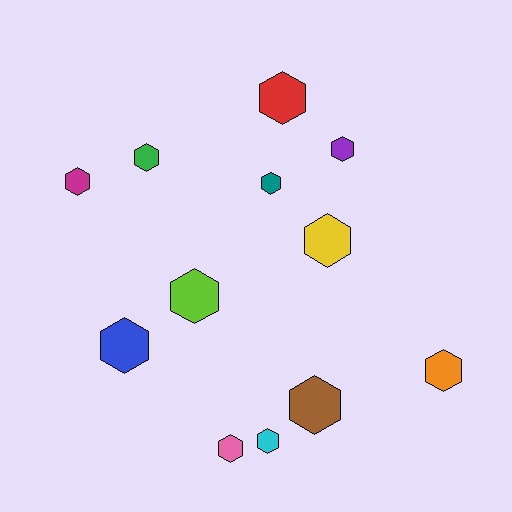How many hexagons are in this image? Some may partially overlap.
There are 12 hexagons.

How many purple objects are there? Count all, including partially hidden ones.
There is 1 purple object.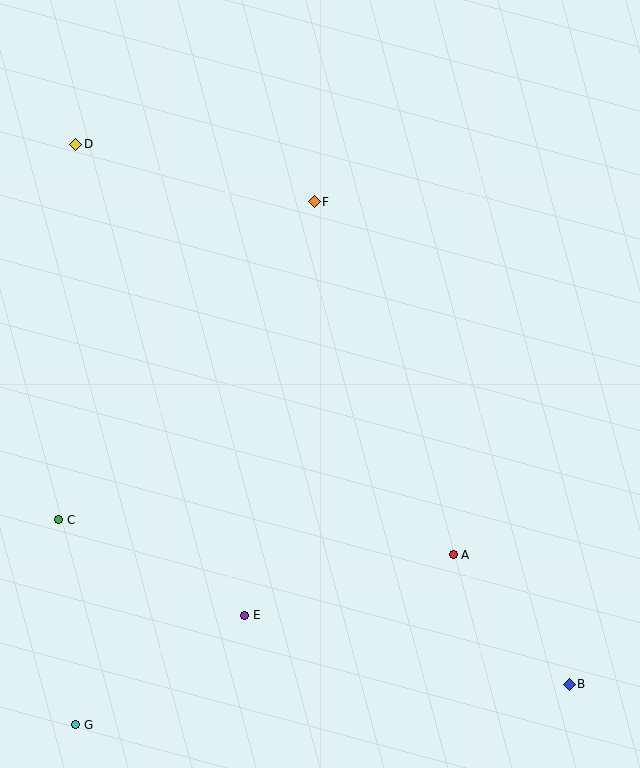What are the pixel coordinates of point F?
Point F is at (314, 202).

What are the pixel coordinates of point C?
Point C is at (59, 520).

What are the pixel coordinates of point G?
Point G is at (76, 725).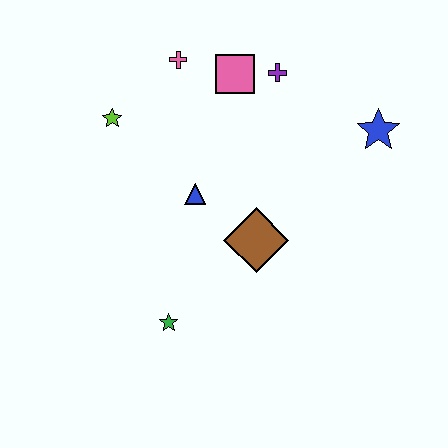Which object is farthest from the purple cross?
The green star is farthest from the purple cross.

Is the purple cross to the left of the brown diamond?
No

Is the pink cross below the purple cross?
No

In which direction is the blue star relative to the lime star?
The blue star is to the right of the lime star.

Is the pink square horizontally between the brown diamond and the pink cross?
Yes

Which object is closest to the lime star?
The pink cross is closest to the lime star.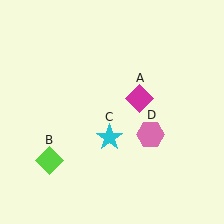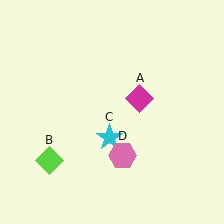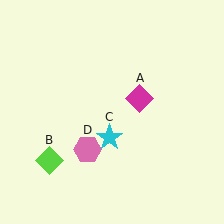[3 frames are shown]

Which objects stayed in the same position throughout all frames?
Magenta diamond (object A) and lime diamond (object B) and cyan star (object C) remained stationary.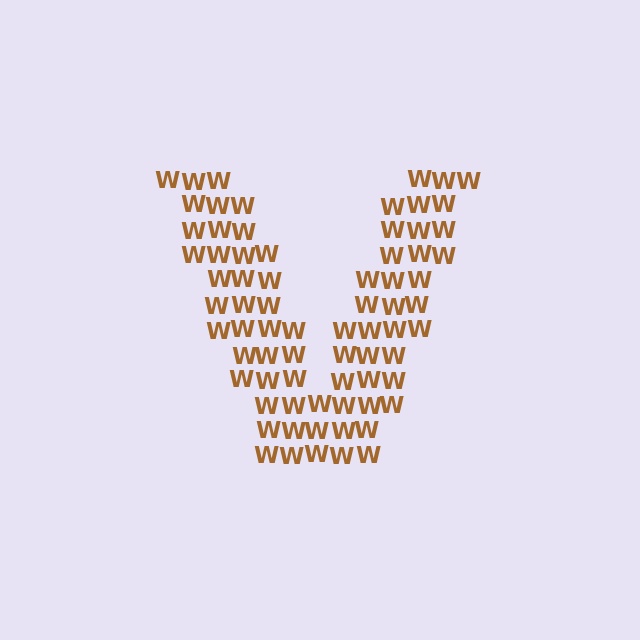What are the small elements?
The small elements are letter W's.